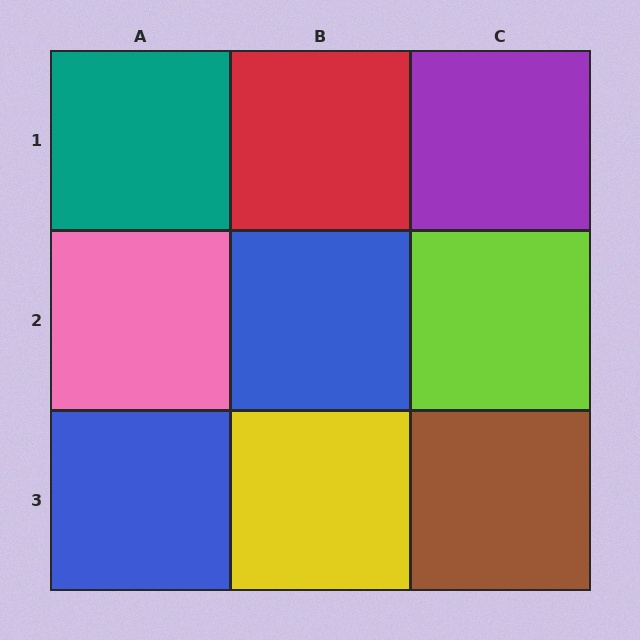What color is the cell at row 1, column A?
Teal.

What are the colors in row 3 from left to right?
Blue, yellow, brown.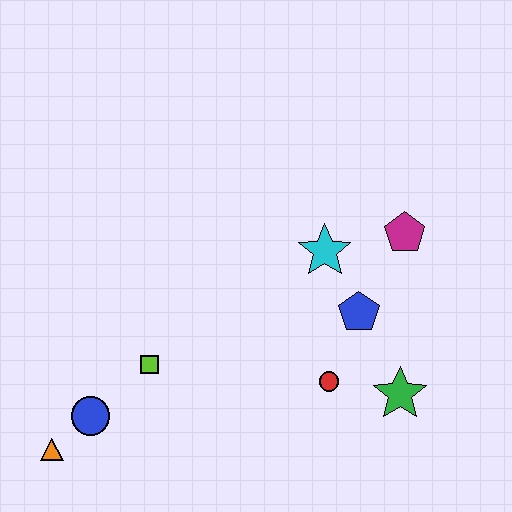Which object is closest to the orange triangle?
The blue circle is closest to the orange triangle.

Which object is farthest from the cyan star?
The orange triangle is farthest from the cyan star.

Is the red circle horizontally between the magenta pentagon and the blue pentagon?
No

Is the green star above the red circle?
No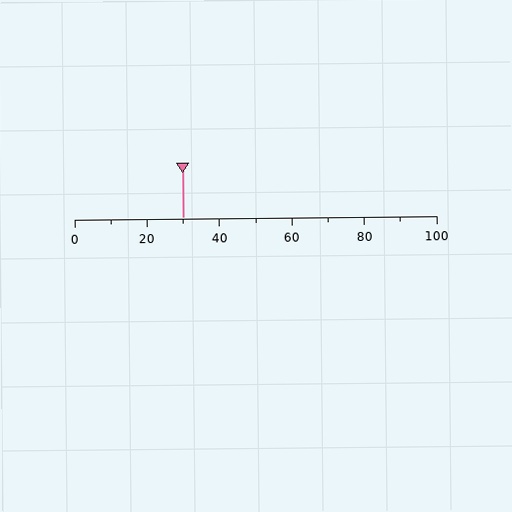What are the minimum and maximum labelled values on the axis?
The axis runs from 0 to 100.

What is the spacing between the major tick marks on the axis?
The major ticks are spaced 20 apart.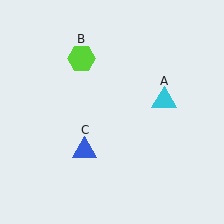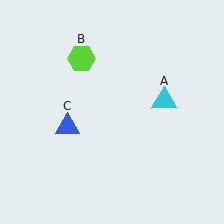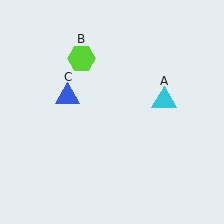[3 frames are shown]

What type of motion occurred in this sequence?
The blue triangle (object C) rotated clockwise around the center of the scene.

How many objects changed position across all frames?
1 object changed position: blue triangle (object C).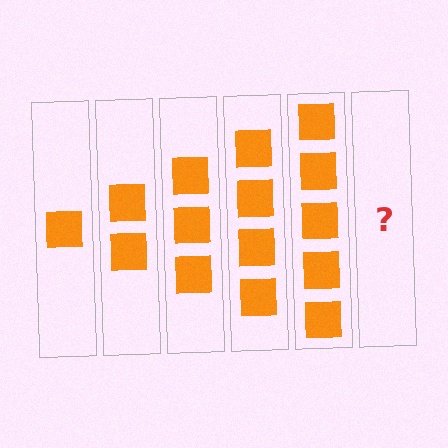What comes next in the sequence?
The next element should be 6 squares.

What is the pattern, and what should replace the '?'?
The pattern is that each step adds one more square. The '?' should be 6 squares.